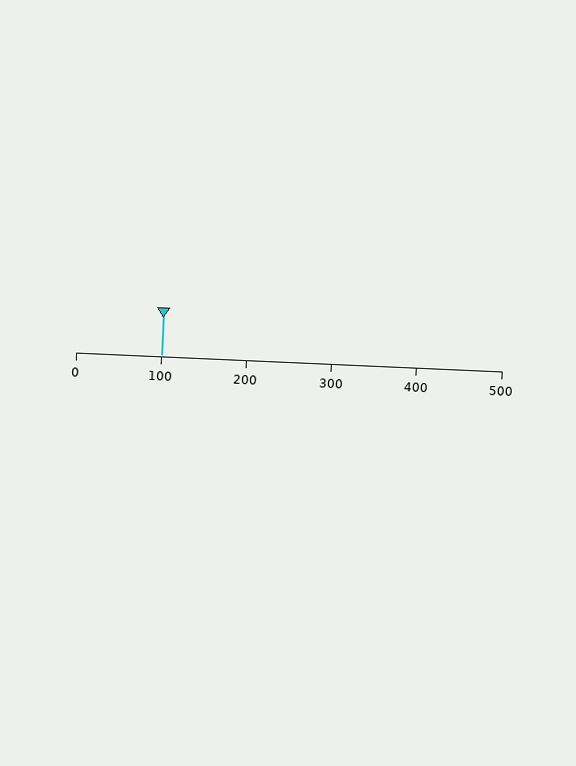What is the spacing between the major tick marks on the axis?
The major ticks are spaced 100 apart.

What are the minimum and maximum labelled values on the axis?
The axis runs from 0 to 500.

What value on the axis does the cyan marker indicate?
The marker indicates approximately 100.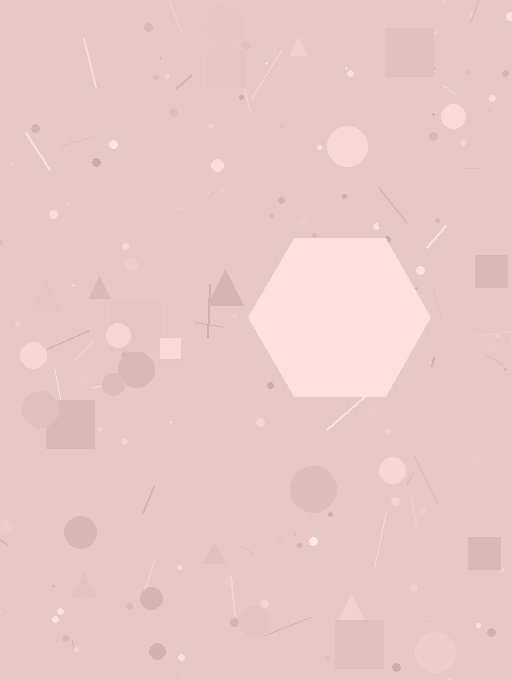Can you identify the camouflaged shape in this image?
The camouflaged shape is a hexagon.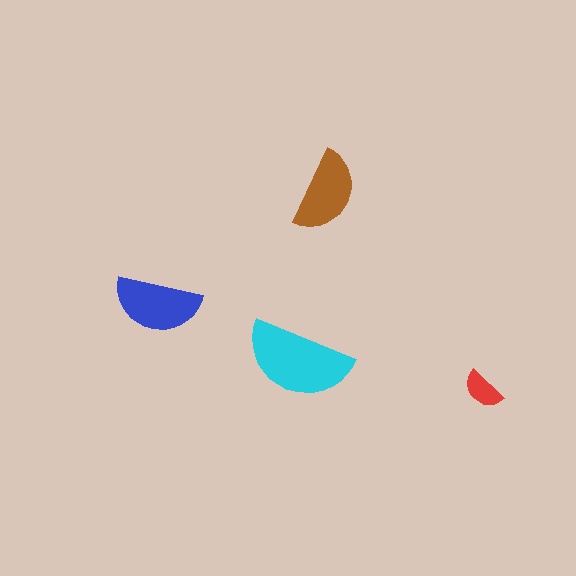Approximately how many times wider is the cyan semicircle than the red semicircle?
About 2.5 times wider.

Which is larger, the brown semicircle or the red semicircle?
The brown one.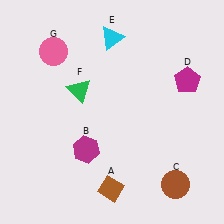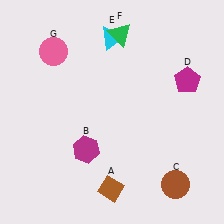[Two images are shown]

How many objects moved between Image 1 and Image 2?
1 object moved between the two images.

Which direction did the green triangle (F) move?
The green triangle (F) moved up.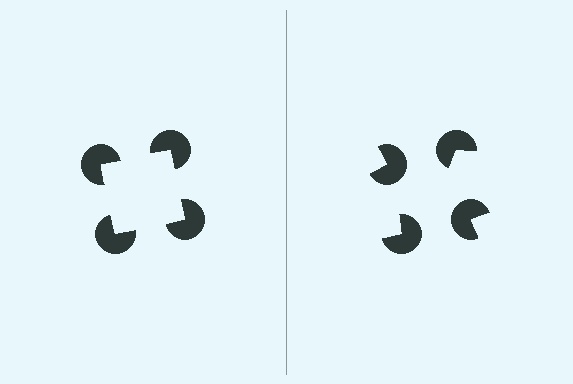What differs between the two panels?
The pac-man discs are positioned identically on both sides; only the wedge orientations differ. On the left they align to a square; on the right they are misaligned.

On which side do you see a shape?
An illusory square appears on the left side. On the right side the wedge cuts are rotated, so no coherent shape forms.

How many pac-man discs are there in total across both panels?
8 — 4 on each side.